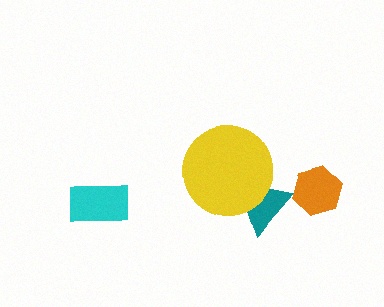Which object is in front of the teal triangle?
The yellow circle is in front of the teal triangle.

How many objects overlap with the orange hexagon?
0 objects overlap with the orange hexagon.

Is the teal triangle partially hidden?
Yes, it is partially covered by another shape.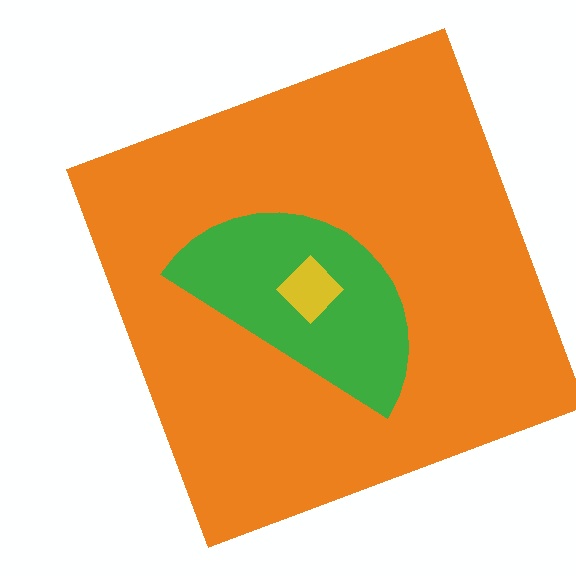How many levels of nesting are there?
3.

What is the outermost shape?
The orange square.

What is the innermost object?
The yellow diamond.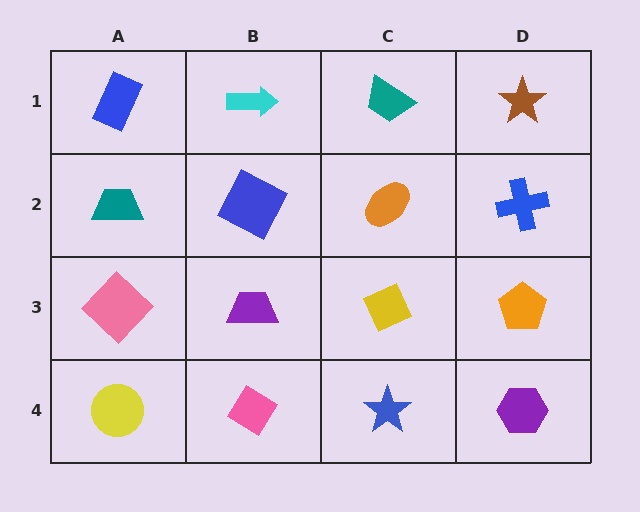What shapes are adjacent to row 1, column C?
An orange ellipse (row 2, column C), a cyan arrow (row 1, column B), a brown star (row 1, column D).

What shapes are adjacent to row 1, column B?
A blue square (row 2, column B), a blue rectangle (row 1, column A), a teal trapezoid (row 1, column C).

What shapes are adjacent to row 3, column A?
A teal trapezoid (row 2, column A), a yellow circle (row 4, column A), a purple trapezoid (row 3, column B).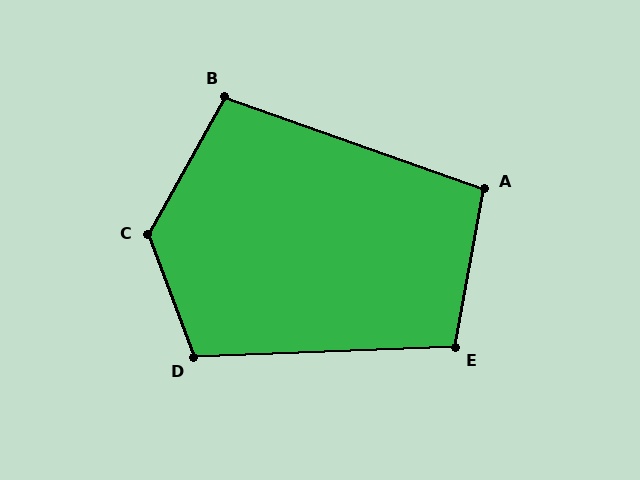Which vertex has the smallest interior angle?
A, at approximately 99 degrees.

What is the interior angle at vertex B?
Approximately 100 degrees (obtuse).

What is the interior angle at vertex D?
Approximately 108 degrees (obtuse).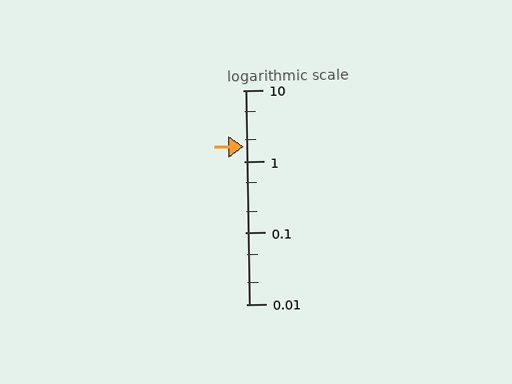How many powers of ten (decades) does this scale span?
The scale spans 3 decades, from 0.01 to 10.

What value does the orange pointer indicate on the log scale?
The pointer indicates approximately 1.6.